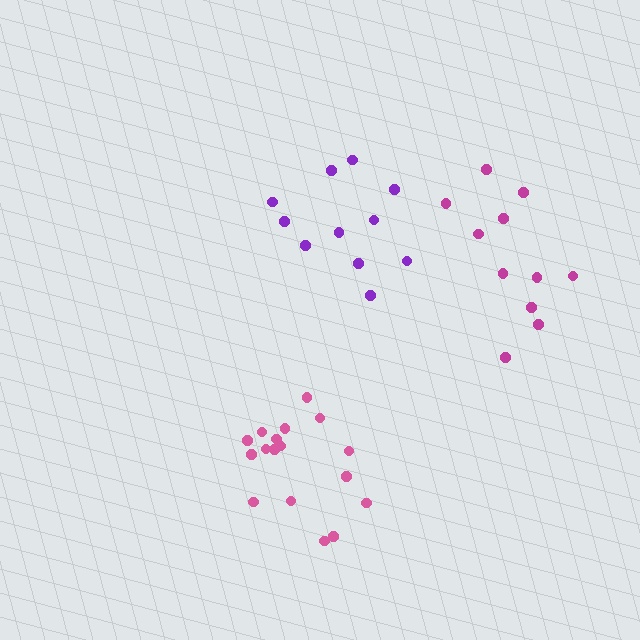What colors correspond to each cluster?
The clusters are colored: pink, magenta, purple.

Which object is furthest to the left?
The pink cluster is leftmost.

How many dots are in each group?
Group 1: 17 dots, Group 2: 11 dots, Group 3: 11 dots (39 total).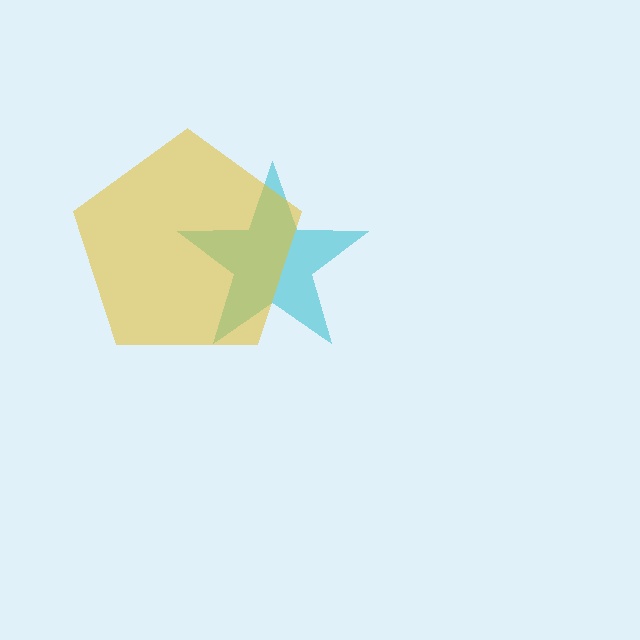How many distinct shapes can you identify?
There are 2 distinct shapes: a cyan star, a yellow pentagon.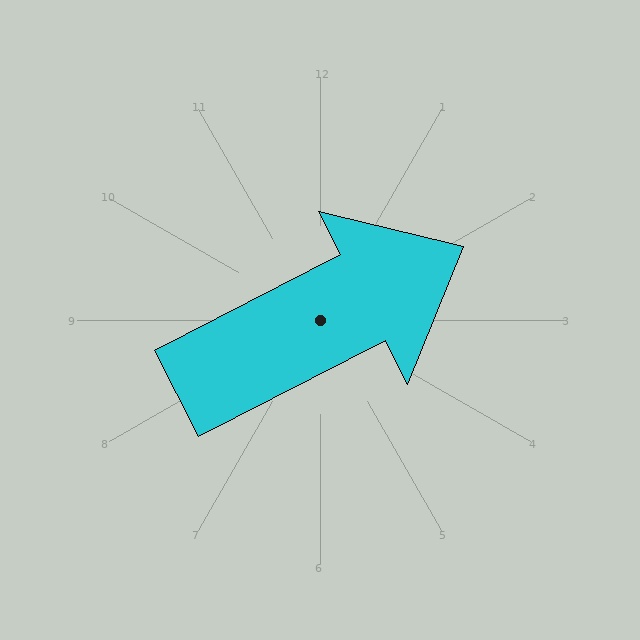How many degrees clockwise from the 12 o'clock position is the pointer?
Approximately 63 degrees.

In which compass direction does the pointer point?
Northeast.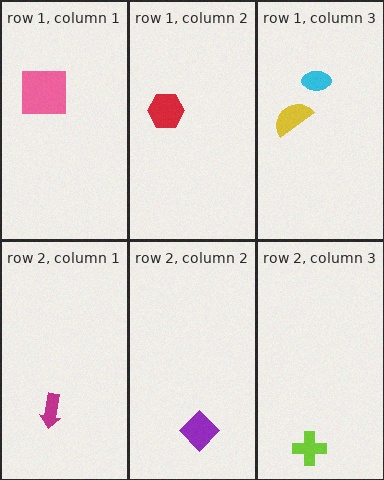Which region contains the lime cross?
The row 2, column 3 region.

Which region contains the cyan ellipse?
The row 1, column 3 region.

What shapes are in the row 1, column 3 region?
The cyan ellipse, the yellow semicircle.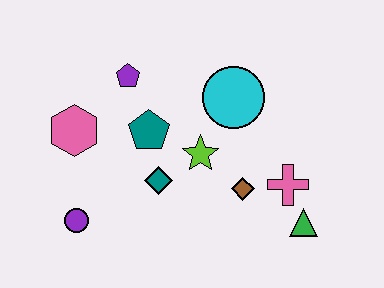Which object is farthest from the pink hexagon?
The green triangle is farthest from the pink hexagon.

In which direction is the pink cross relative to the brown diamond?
The pink cross is to the right of the brown diamond.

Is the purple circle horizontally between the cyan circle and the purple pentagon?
No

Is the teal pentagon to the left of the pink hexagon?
No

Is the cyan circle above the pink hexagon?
Yes